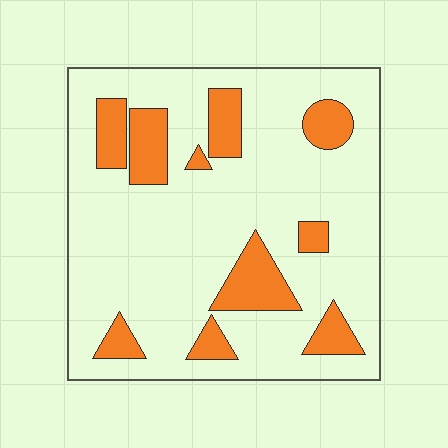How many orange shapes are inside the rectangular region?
10.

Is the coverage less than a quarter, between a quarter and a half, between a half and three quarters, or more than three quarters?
Less than a quarter.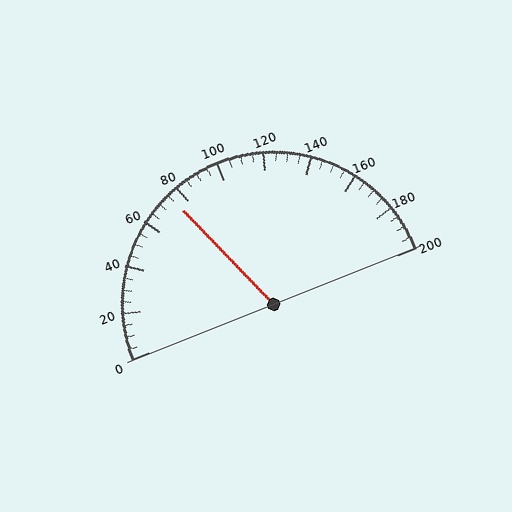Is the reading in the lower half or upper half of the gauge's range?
The reading is in the lower half of the range (0 to 200).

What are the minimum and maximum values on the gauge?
The gauge ranges from 0 to 200.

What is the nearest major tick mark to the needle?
The nearest major tick mark is 80.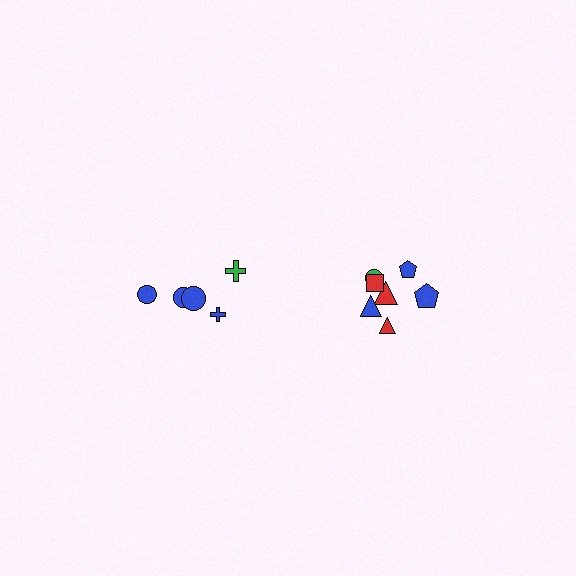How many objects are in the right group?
There are 7 objects.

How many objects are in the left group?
There are 5 objects.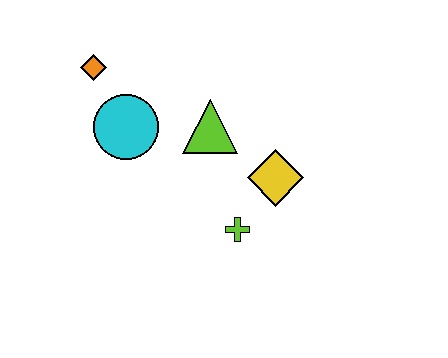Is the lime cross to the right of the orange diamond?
Yes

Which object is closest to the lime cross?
The yellow diamond is closest to the lime cross.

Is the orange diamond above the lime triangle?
Yes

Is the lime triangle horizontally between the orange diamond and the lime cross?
Yes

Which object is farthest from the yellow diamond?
The orange diamond is farthest from the yellow diamond.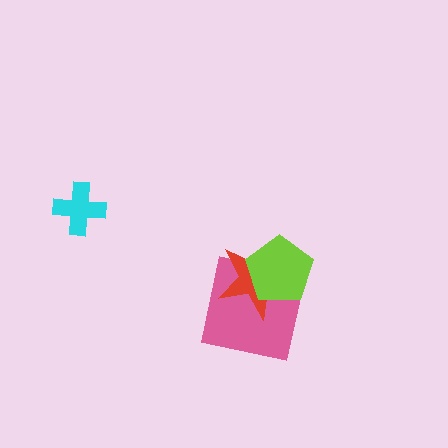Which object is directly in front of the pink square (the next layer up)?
The red star is directly in front of the pink square.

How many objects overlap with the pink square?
2 objects overlap with the pink square.